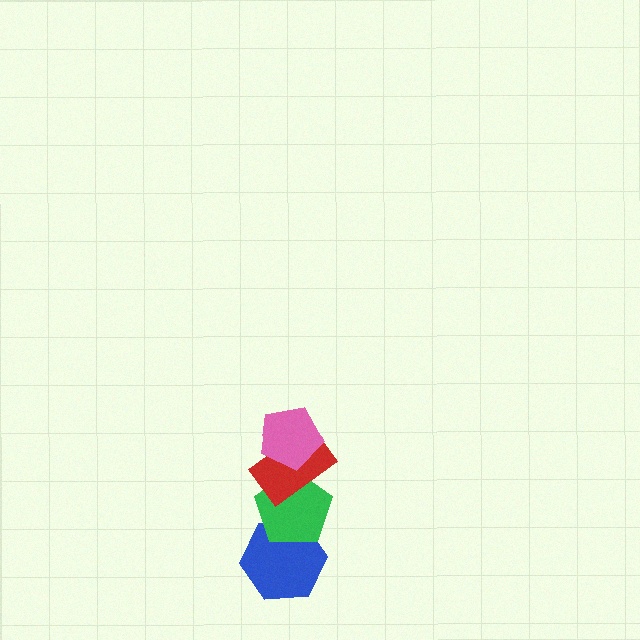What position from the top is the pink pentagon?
The pink pentagon is 1st from the top.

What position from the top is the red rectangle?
The red rectangle is 2nd from the top.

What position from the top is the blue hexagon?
The blue hexagon is 4th from the top.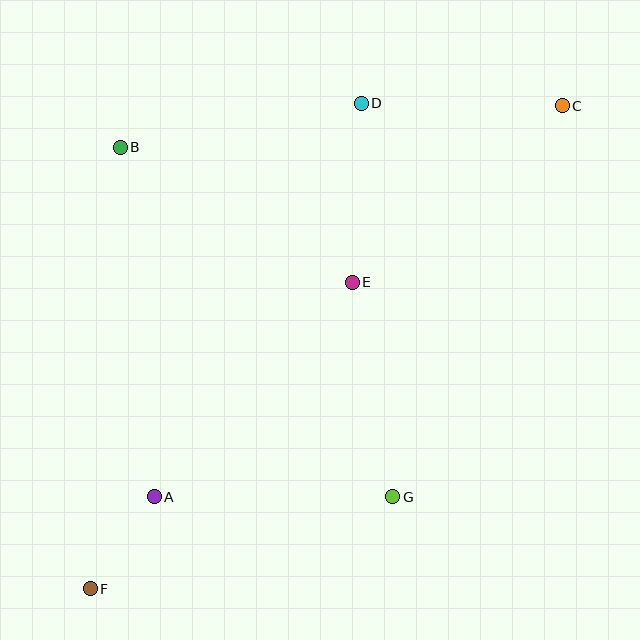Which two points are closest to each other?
Points A and F are closest to each other.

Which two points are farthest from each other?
Points C and F are farthest from each other.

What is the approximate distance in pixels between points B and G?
The distance between B and G is approximately 443 pixels.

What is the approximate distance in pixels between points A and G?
The distance between A and G is approximately 238 pixels.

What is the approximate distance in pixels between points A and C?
The distance between A and C is approximately 566 pixels.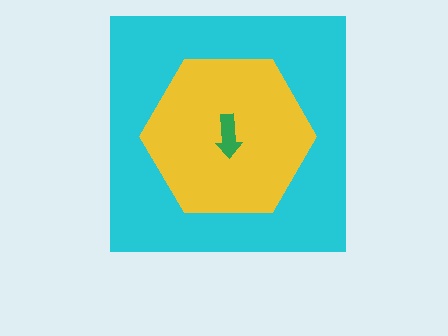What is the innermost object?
The green arrow.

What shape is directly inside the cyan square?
The yellow hexagon.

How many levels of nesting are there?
3.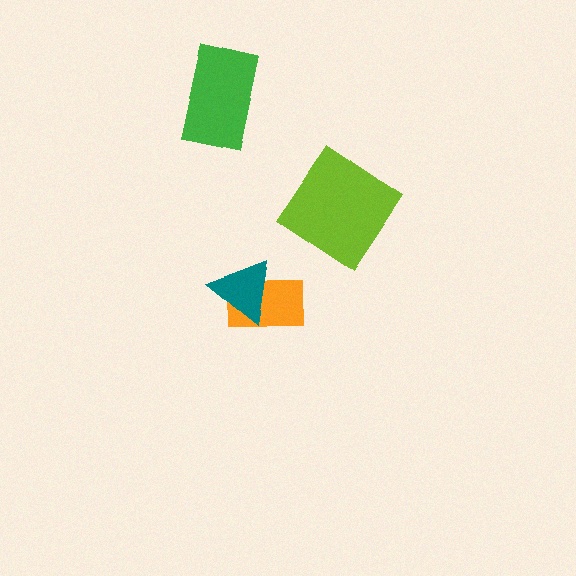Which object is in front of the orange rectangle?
The teal triangle is in front of the orange rectangle.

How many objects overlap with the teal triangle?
1 object overlaps with the teal triangle.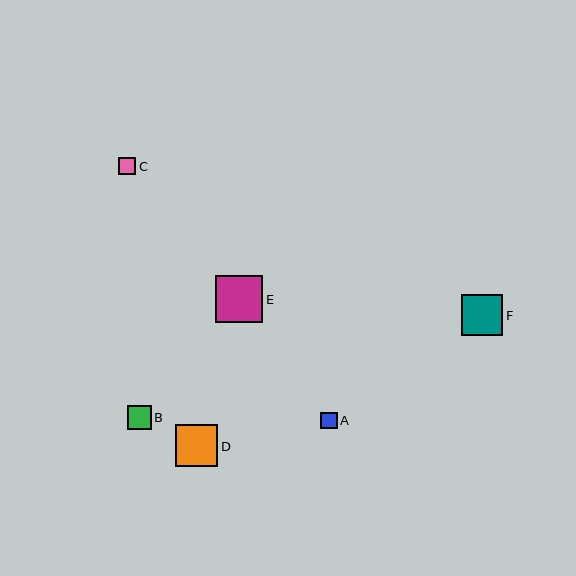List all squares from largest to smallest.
From largest to smallest: E, D, F, B, C, A.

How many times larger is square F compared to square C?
Square F is approximately 2.5 times the size of square C.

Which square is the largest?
Square E is the largest with a size of approximately 47 pixels.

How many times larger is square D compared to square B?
Square D is approximately 1.7 times the size of square B.